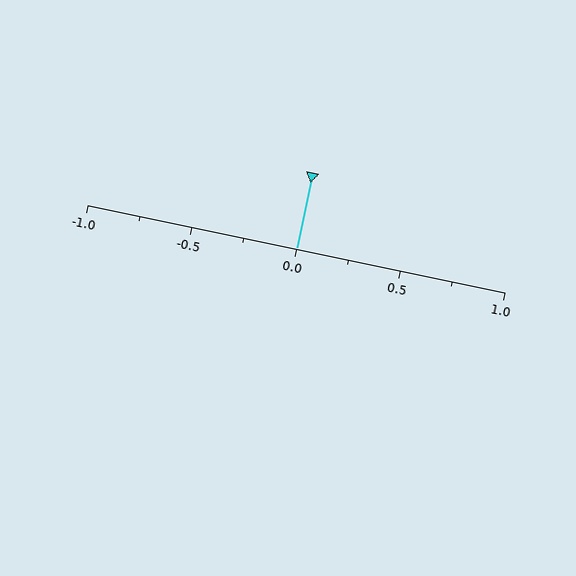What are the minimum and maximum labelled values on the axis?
The axis runs from -1.0 to 1.0.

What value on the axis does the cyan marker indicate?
The marker indicates approximately 0.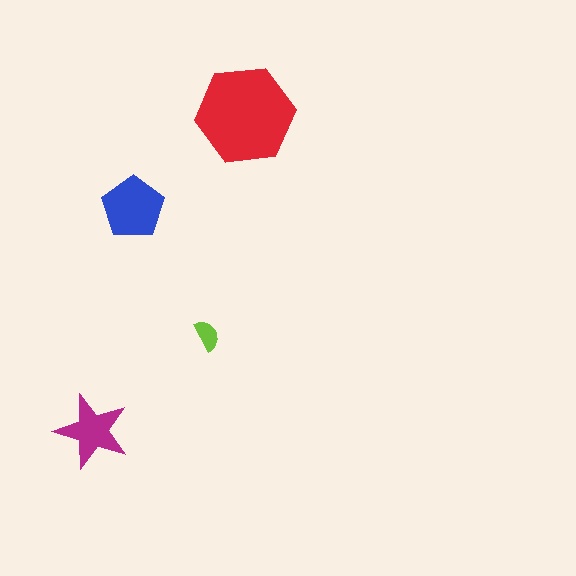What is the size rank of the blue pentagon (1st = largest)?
2nd.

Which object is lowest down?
The magenta star is bottommost.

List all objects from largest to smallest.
The red hexagon, the blue pentagon, the magenta star, the lime semicircle.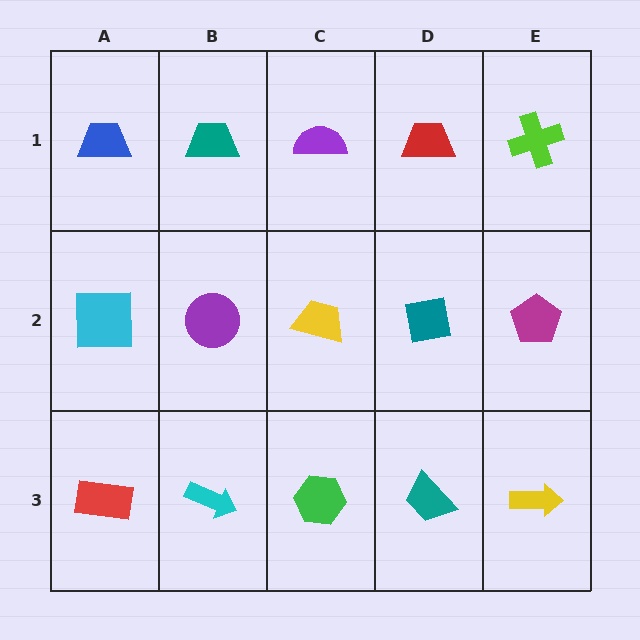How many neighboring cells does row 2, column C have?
4.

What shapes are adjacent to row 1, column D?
A teal square (row 2, column D), a purple semicircle (row 1, column C), a lime cross (row 1, column E).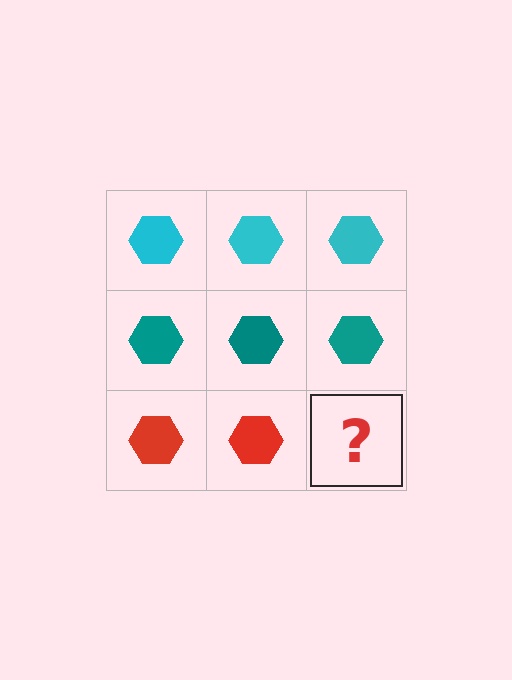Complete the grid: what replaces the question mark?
The question mark should be replaced with a red hexagon.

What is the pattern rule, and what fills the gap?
The rule is that each row has a consistent color. The gap should be filled with a red hexagon.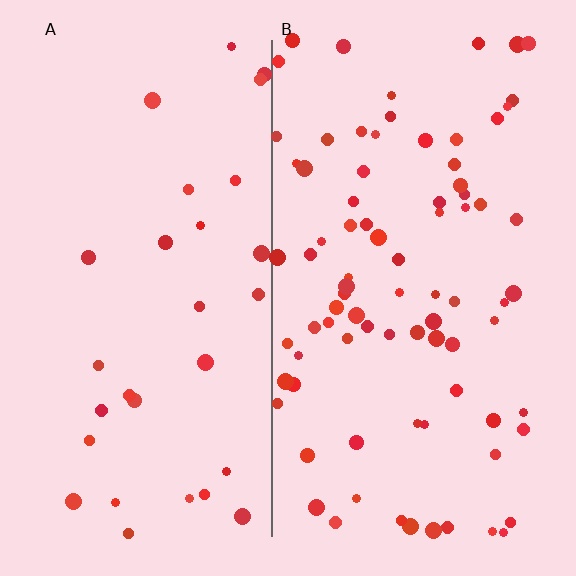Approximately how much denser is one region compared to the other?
Approximately 2.8× — region B over region A.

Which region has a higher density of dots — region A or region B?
B (the right).